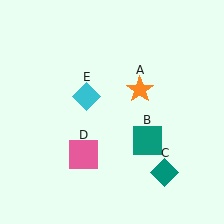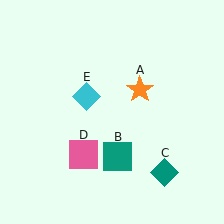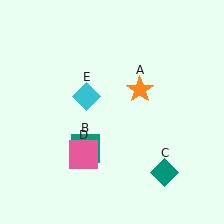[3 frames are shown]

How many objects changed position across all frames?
1 object changed position: teal square (object B).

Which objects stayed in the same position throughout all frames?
Orange star (object A) and teal diamond (object C) and pink square (object D) and cyan diamond (object E) remained stationary.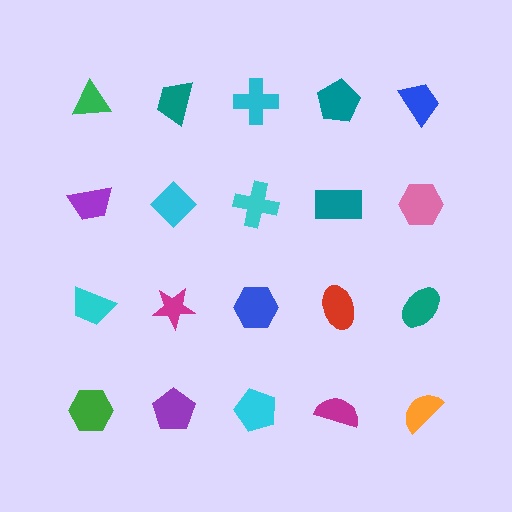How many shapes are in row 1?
5 shapes.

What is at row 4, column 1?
A green hexagon.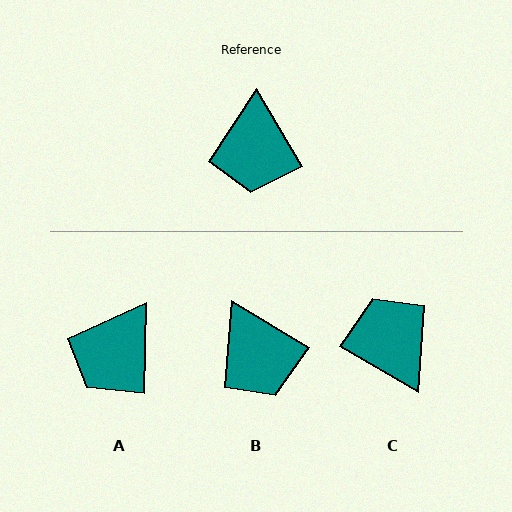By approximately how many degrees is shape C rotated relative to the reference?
Approximately 151 degrees clockwise.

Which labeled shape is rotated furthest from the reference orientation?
C, about 151 degrees away.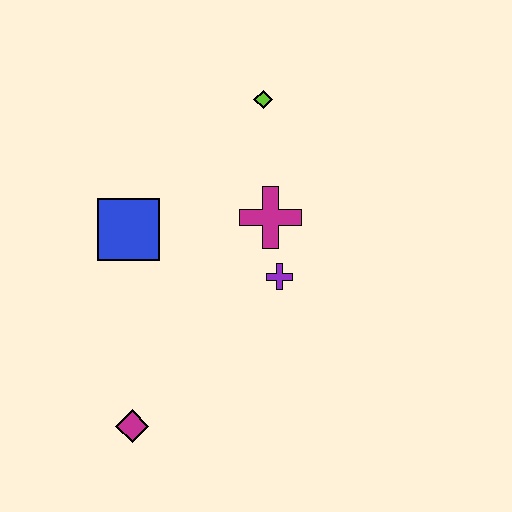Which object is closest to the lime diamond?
The magenta cross is closest to the lime diamond.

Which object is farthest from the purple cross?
The magenta diamond is farthest from the purple cross.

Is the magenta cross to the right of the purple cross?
No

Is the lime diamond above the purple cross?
Yes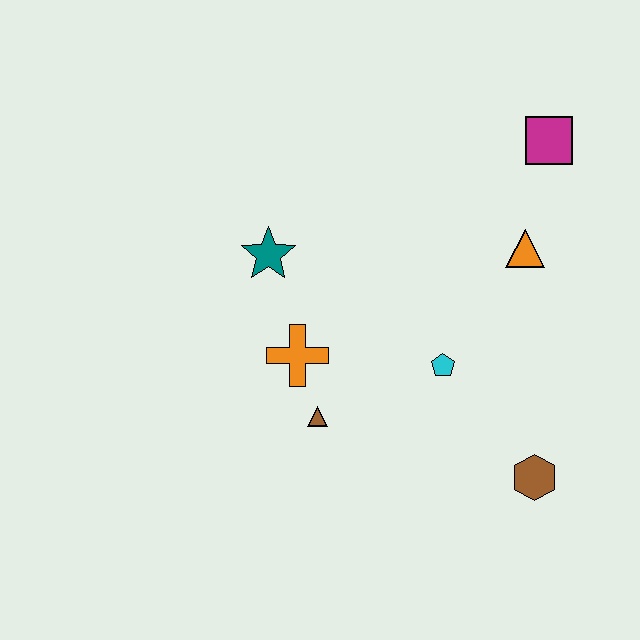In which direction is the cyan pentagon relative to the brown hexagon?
The cyan pentagon is above the brown hexagon.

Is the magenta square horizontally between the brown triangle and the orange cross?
No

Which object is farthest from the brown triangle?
The magenta square is farthest from the brown triangle.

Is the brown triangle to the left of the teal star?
No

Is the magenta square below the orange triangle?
No